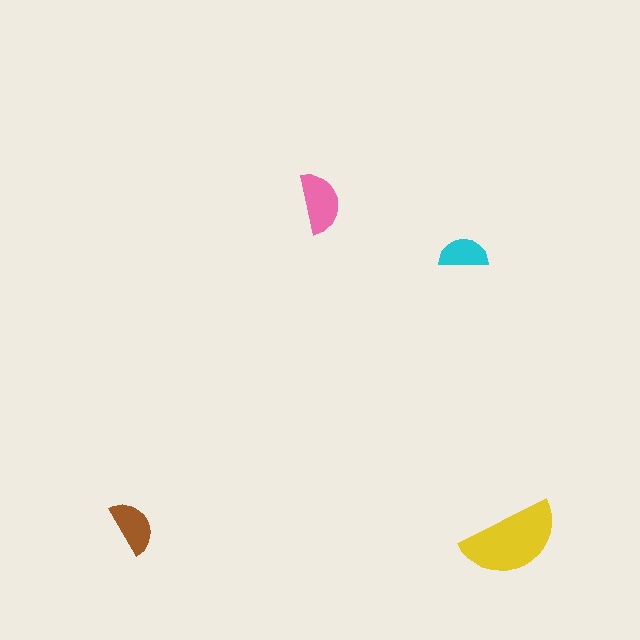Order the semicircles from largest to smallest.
the yellow one, the pink one, the brown one, the cyan one.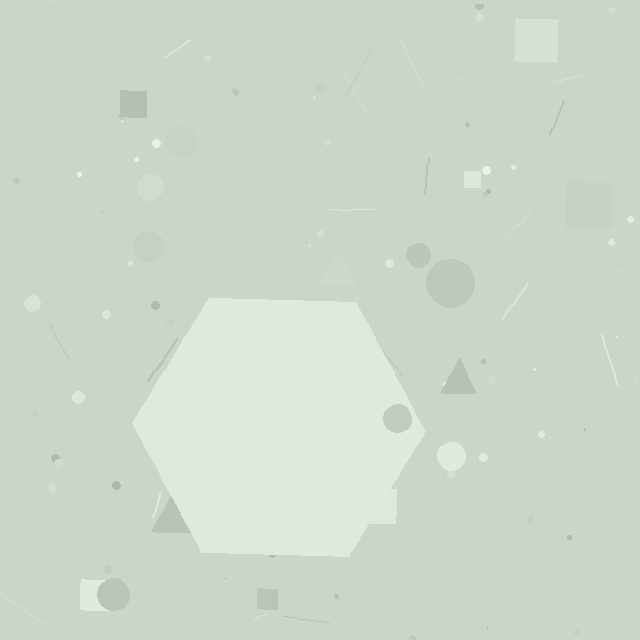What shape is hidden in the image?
A hexagon is hidden in the image.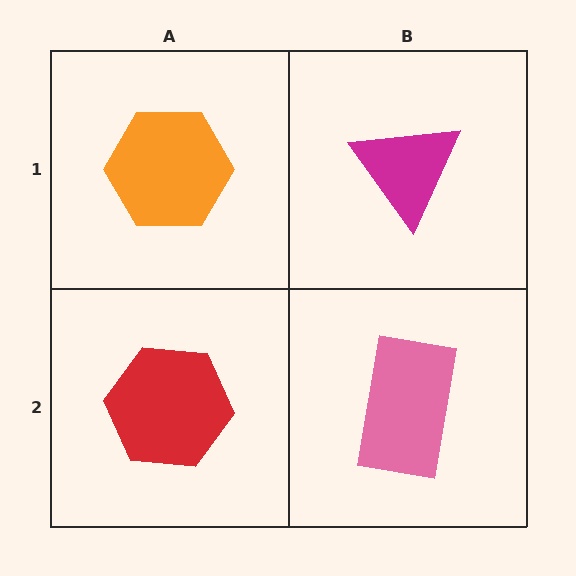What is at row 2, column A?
A red hexagon.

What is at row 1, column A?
An orange hexagon.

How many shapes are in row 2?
2 shapes.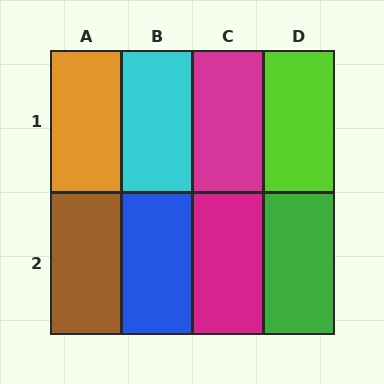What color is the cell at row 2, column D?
Green.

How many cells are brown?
1 cell is brown.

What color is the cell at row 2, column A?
Brown.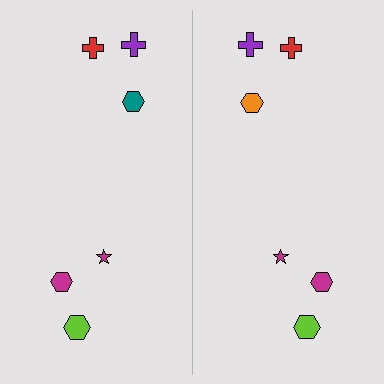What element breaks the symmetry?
The orange hexagon on the right side breaks the symmetry — its mirror counterpart is teal.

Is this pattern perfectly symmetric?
No, the pattern is not perfectly symmetric. The orange hexagon on the right side breaks the symmetry — its mirror counterpart is teal.